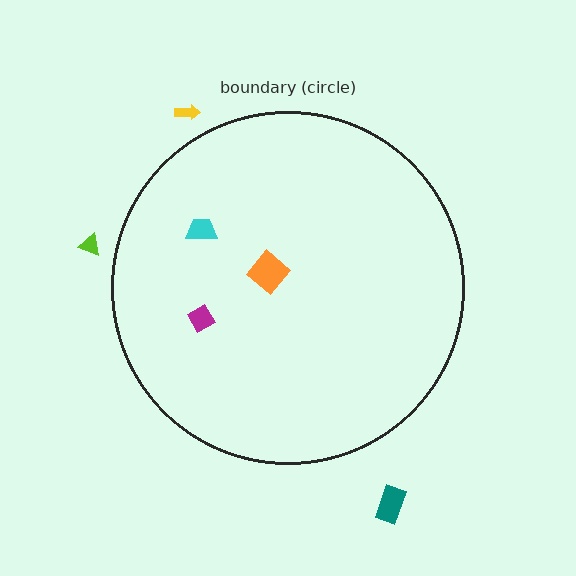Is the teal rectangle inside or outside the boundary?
Outside.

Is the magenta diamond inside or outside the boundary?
Inside.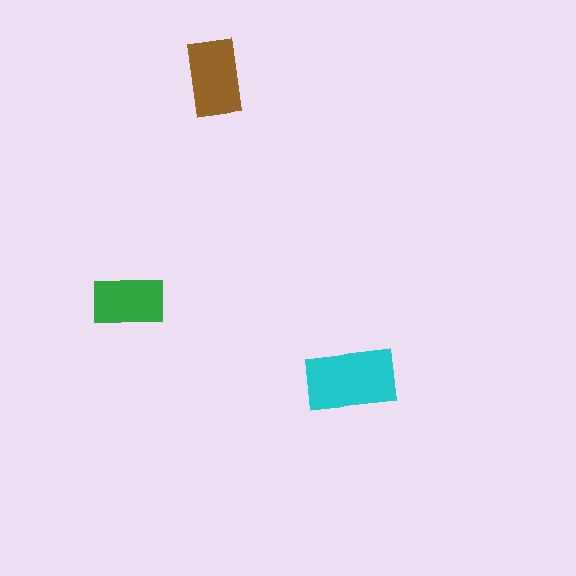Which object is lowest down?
The cyan rectangle is bottommost.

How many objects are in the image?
There are 3 objects in the image.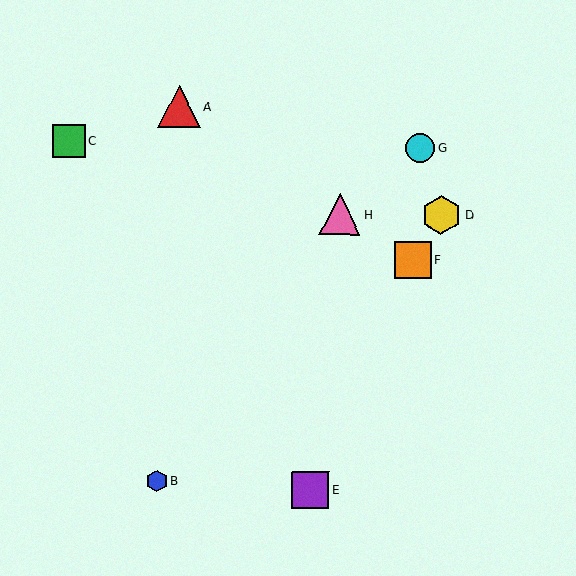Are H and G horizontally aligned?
No, H is at y≈214 and G is at y≈148.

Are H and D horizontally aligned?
Yes, both are at y≈214.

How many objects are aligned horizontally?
2 objects (D, H) are aligned horizontally.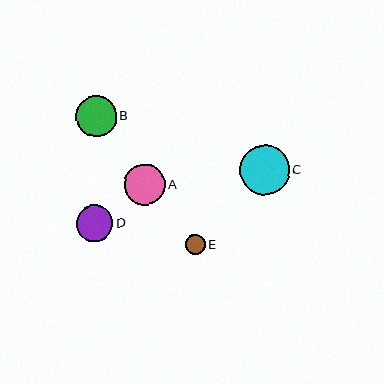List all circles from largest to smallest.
From largest to smallest: C, B, A, D, E.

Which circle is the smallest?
Circle E is the smallest with a size of approximately 20 pixels.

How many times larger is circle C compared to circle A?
Circle C is approximately 1.2 times the size of circle A.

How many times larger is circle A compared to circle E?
Circle A is approximately 2.0 times the size of circle E.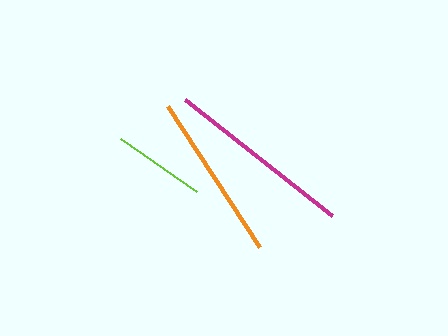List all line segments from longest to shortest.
From longest to shortest: magenta, orange, lime.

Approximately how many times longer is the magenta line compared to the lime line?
The magenta line is approximately 2.0 times the length of the lime line.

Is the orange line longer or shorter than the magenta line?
The magenta line is longer than the orange line.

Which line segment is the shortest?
The lime line is the shortest at approximately 93 pixels.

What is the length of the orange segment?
The orange segment is approximately 169 pixels long.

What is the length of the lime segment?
The lime segment is approximately 93 pixels long.